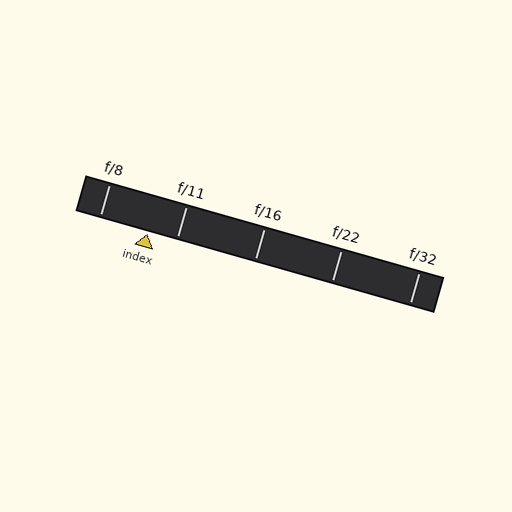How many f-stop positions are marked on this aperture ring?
There are 5 f-stop positions marked.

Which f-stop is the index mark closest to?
The index mark is closest to f/11.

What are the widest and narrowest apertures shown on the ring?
The widest aperture shown is f/8 and the narrowest is f/32.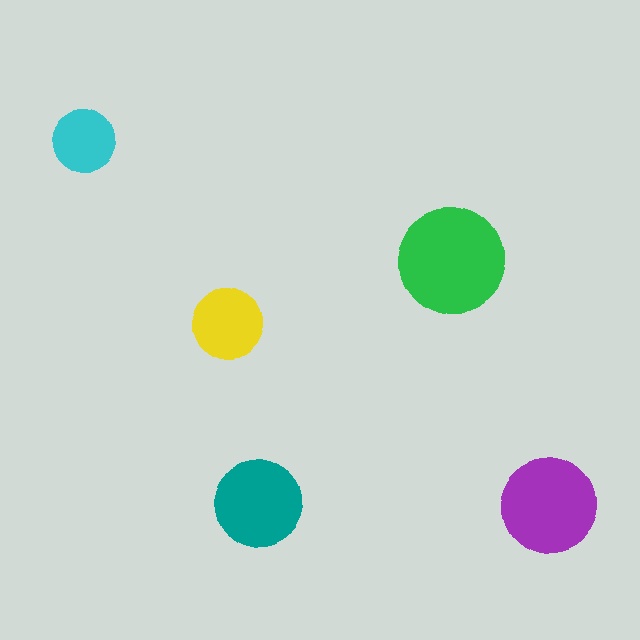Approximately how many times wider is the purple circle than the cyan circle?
About 1.5 times wider.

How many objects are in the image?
There are 5 objects in the image.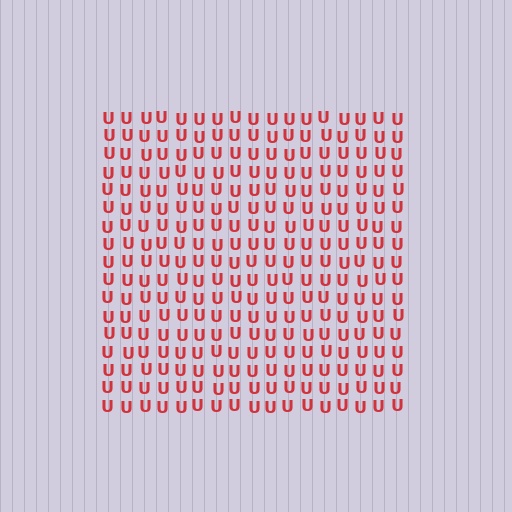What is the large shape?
The large shape is a square.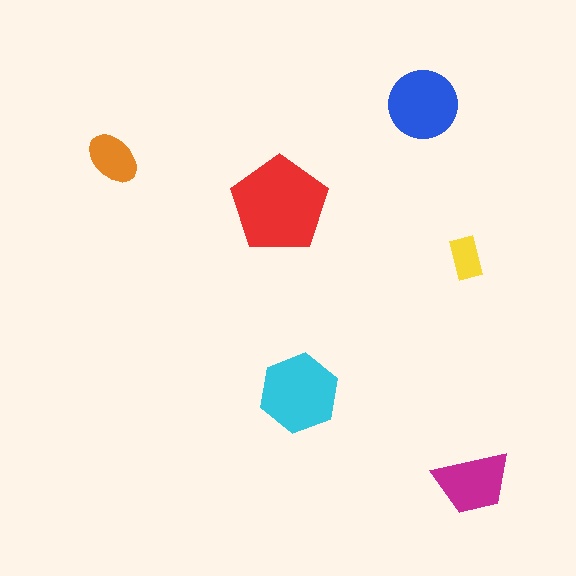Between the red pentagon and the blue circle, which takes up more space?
The red pentagon.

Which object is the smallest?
The yellow rectangle.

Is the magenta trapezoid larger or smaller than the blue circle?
Smaller.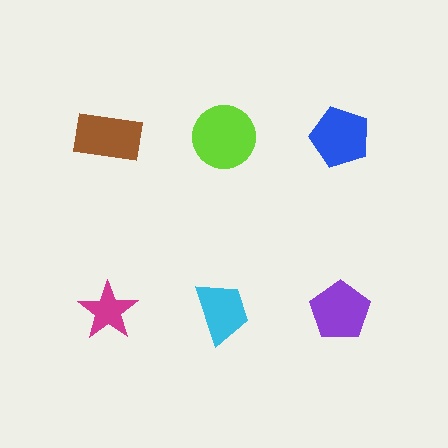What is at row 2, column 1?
A magenta star.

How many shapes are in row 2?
3 shapes.